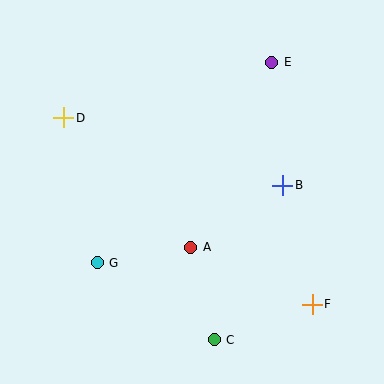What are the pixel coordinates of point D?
Point D is at (64, 118).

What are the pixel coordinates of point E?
Point E is at (272, 62).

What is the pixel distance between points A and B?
The distance between A and B is 111 pixels.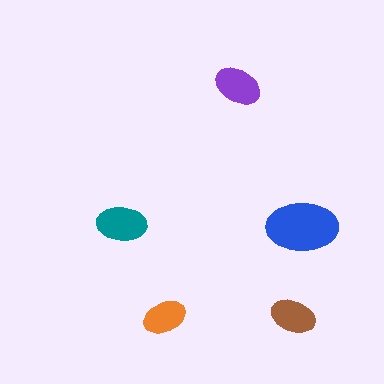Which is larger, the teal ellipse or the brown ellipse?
The teal one.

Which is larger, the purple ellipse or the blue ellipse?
The blue one.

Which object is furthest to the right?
The blue ellipse is rightmost.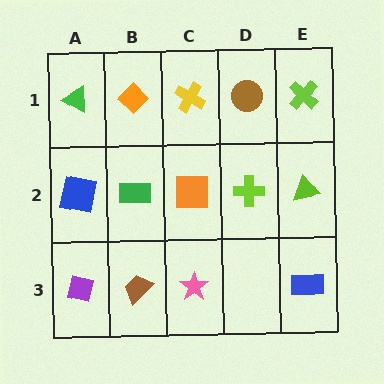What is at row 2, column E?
A lime triangle.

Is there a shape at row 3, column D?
No, that cell is empty.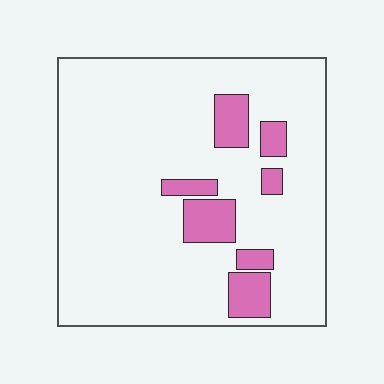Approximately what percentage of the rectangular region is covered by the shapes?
Approximately 15%.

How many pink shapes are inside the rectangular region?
7.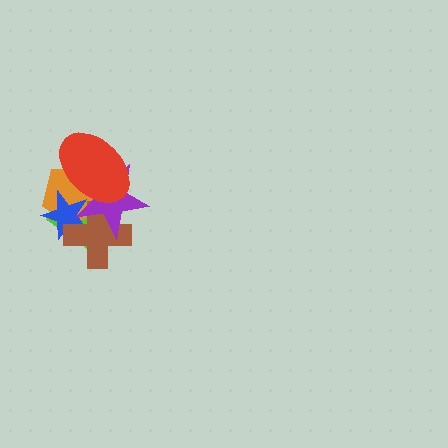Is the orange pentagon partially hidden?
Yes, it is partially covered by another shape.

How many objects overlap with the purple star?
5 objects overlap with the purple star.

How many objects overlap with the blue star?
5 objects overlap with the blue star.